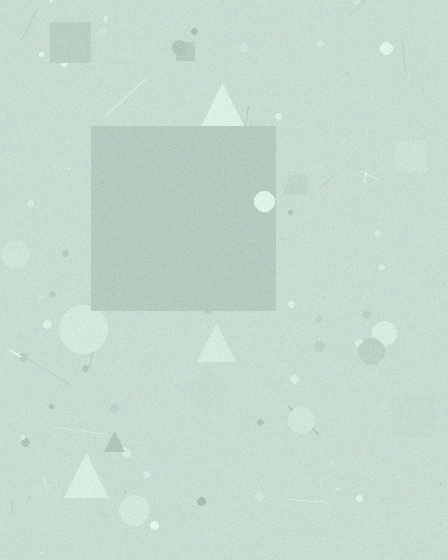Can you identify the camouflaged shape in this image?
The camouflaged shape is a square.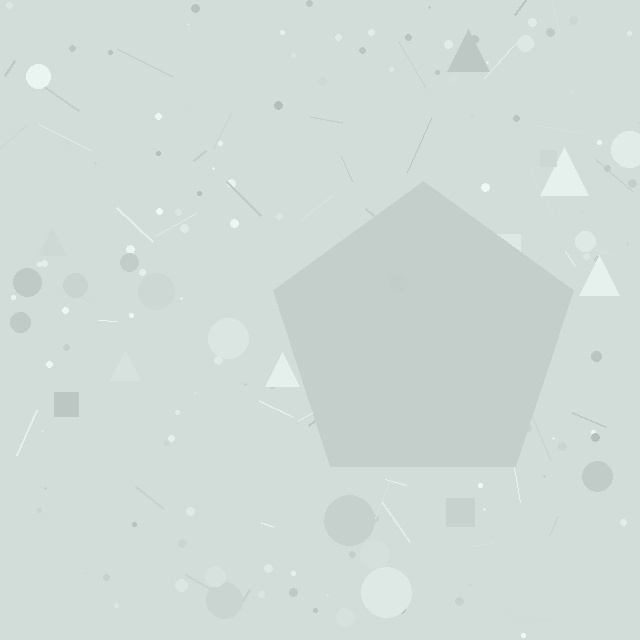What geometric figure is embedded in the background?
A pentagon is embedded in the background.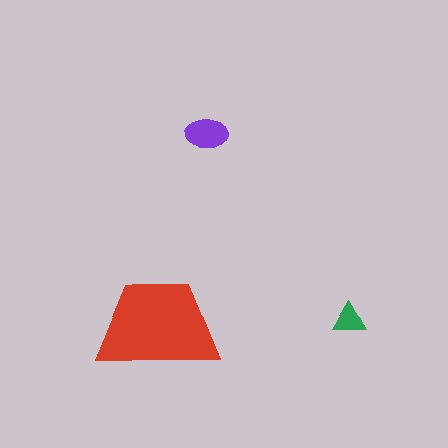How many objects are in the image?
There are 3 objects in the image.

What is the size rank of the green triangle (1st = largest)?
3rd.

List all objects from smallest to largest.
The green triangle, the purple ellipse, the red trapezoid.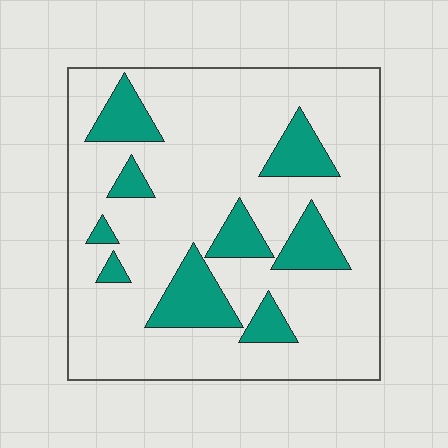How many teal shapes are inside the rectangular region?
9.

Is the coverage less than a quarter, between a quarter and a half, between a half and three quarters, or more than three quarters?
Less than a quarter.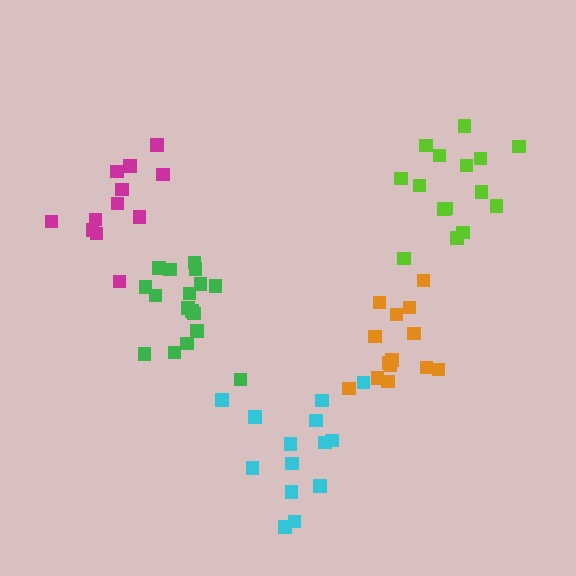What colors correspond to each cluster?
The clusters are colored: orange, green, lime, cyan, magenta.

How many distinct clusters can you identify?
There are 5 distinct clusters.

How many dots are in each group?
Group 1: 14 dots, Group 2: 17 dots, Group 3: 15 dots, Group 4: 14 dots, Group 5: 12 dots (72 total).